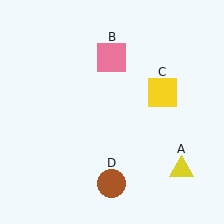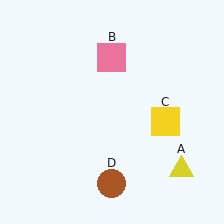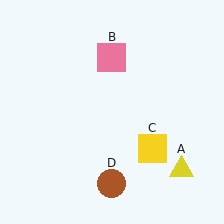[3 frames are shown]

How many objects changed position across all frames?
1 object changed position: yellow square (object C).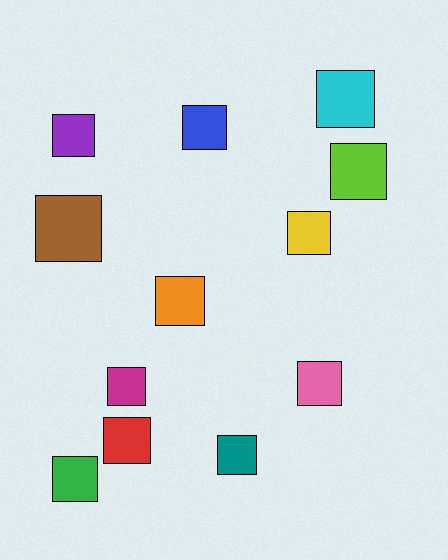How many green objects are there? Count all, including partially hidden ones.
There is 1 green object.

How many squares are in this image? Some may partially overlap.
There are 12 squares.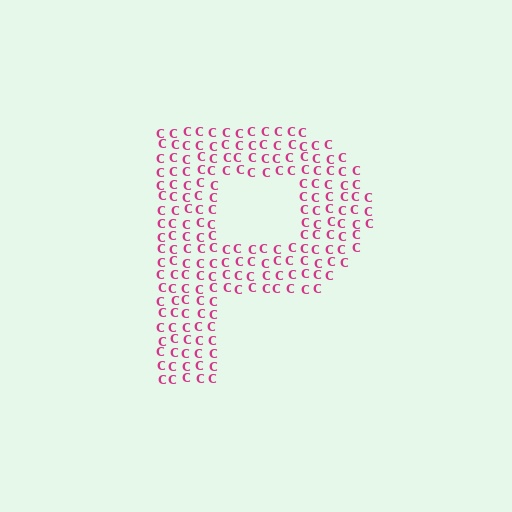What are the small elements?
The small elements are letter C's.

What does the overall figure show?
The overall figure shows the letter P.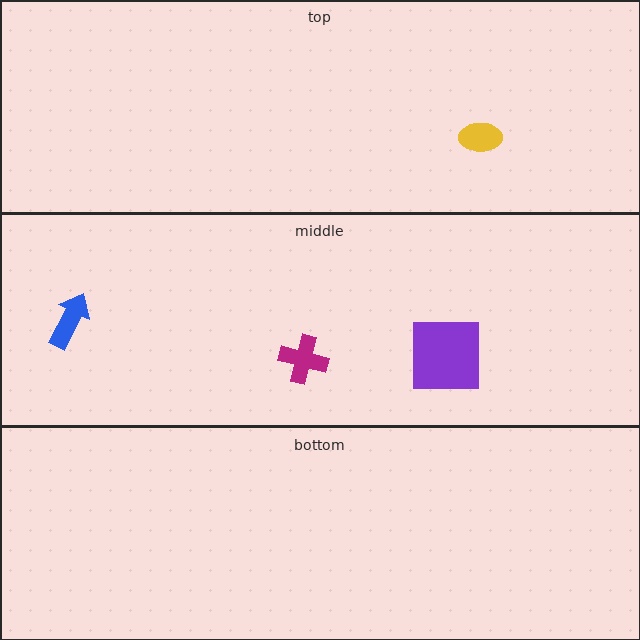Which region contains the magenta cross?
The middle region.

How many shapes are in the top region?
1.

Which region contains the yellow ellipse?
The top region.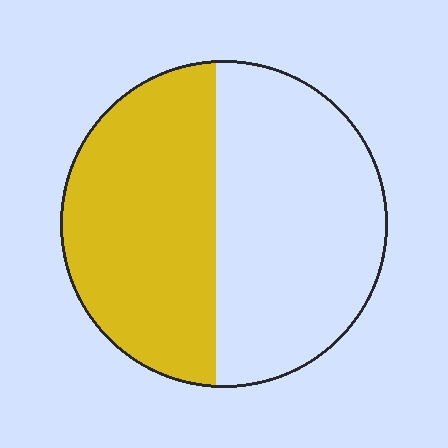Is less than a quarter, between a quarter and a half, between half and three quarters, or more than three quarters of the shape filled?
Between a quarter and a half.